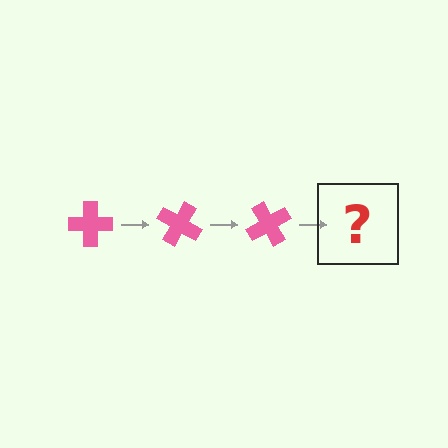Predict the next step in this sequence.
The next step is a pink cross rotated 90 degrees.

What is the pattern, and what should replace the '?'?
The pattern is that the cross rotates 30 degrees each step. The '?' should be a pink cross rotated 90 degrees.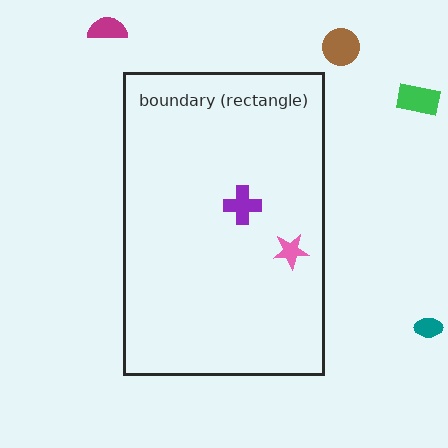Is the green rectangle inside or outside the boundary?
Outside.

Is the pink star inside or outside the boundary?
Inside.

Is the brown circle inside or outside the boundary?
Outside.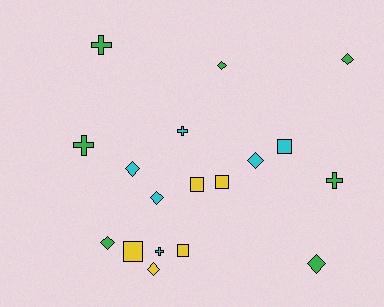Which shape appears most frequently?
Diamond, with 8 objects.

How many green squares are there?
There are no green squares.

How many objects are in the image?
There are 18 objects.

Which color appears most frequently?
Green, with 7 objects.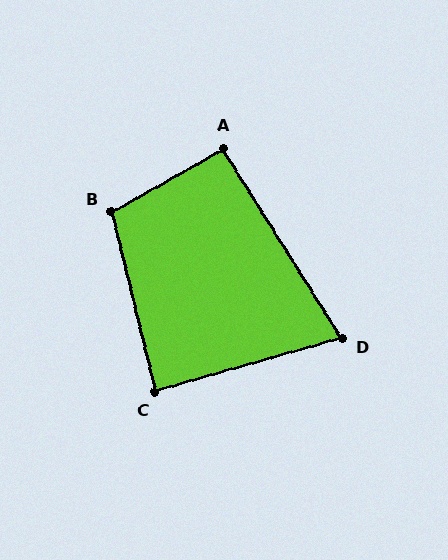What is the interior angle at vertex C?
Approximately 88 degrees (approximately right).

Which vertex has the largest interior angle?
B, at approximately 106 degrees.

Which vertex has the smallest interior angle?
D, at approximately 74 degrees.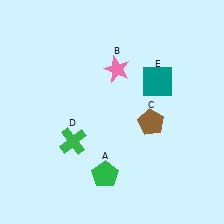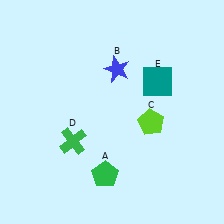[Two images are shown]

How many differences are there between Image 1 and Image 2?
There are 2 differences between the two images.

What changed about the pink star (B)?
In Image 1, B is pink. In Image 2, it changed to blue.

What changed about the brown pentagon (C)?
In Image 1, C is brown. In Image 2, it changed to lime.